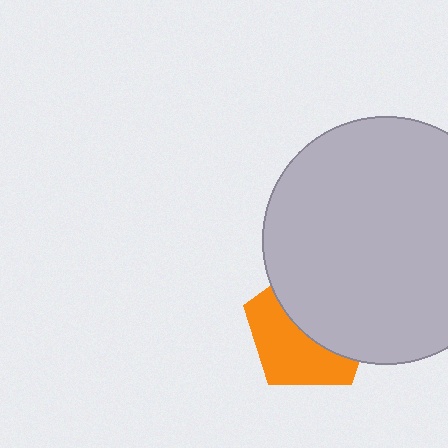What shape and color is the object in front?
The object in front is a light gray circle.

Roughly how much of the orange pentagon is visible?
About half of it is visible (roughly 47%).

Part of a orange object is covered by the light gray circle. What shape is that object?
It is a pentagon.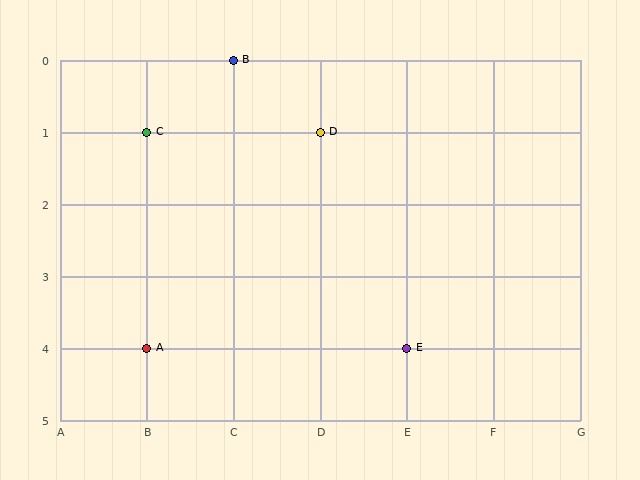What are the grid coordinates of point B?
Point B is at grid coordinates (C, 0).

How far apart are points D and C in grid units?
Points D and C are 2 columns apart.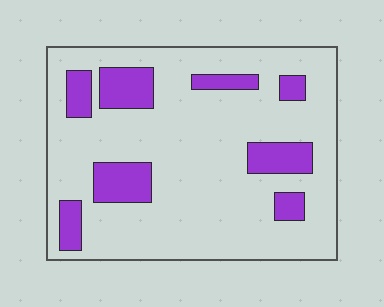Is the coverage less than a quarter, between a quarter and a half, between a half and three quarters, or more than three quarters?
Less than a quarter.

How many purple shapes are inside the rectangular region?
8.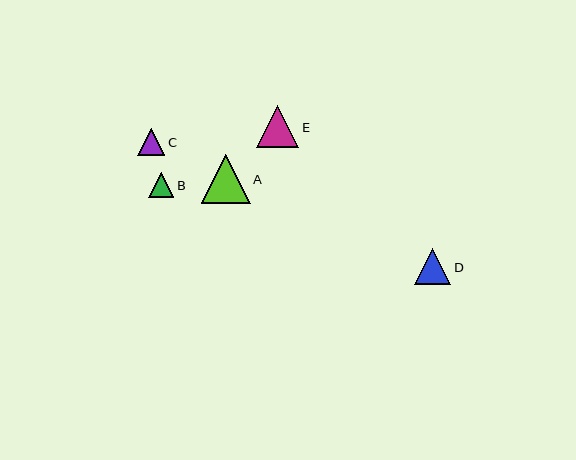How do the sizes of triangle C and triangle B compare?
Triangle C and triangle B are approximately the same size.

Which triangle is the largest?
Triangle A is the largest with a size of approximately 49 pixels.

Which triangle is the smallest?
Triangle B is the smallest with a size of approximately 25 pixels.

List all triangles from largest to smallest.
From largest to smallest: A, E, D, C, B.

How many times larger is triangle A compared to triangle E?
Triangle A is approximately 1.2 times the size of triangle E.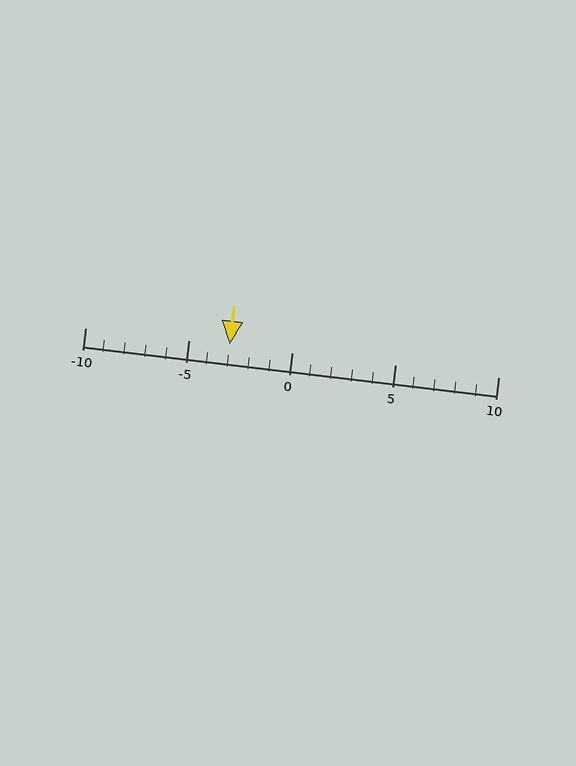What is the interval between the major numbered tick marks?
The major tick marks are spaced 5 units apart.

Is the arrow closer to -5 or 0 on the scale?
The arrow is closer to -5.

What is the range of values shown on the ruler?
The ruler shows values from -10 to 10.